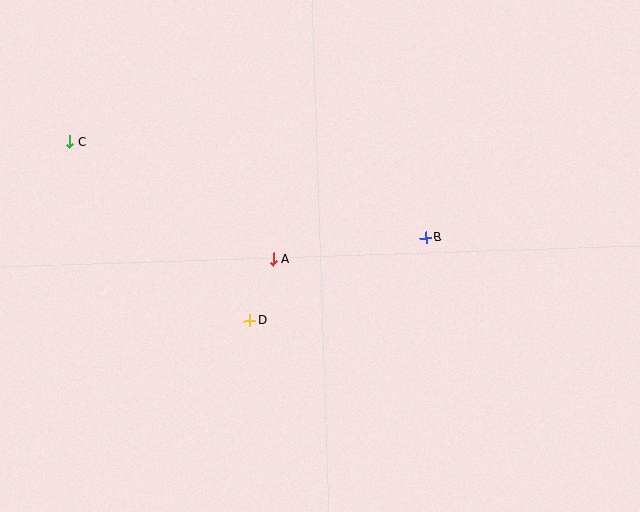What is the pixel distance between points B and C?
The distance between B and C is 368 pixels.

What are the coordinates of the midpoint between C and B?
The midpoint between C and B is at (248, 190).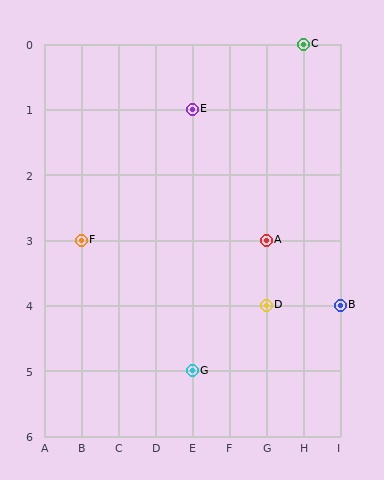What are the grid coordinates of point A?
Point A is at grid coordinates (G, 3).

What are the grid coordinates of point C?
Point C is at grid coordinates (H, 0).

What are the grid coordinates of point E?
Point E is at grid coordinates (E, 1).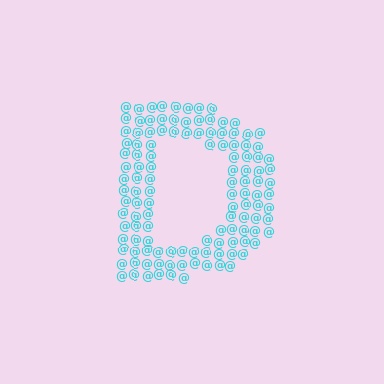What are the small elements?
The small elements are at signs.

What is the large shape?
The large shape is the letter D.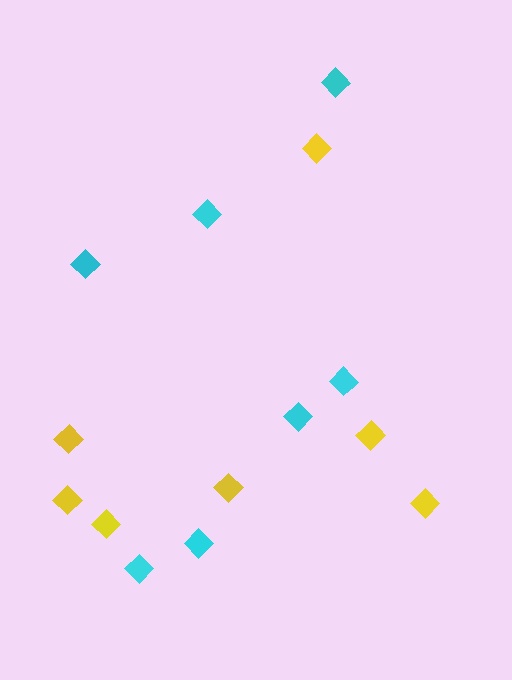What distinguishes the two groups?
There are 2 groups: one group of yellow diamonds (7) and one group of cyan diamonds (7).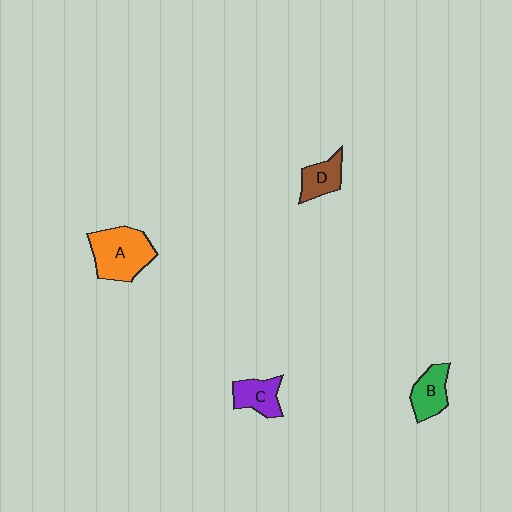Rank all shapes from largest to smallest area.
From largest to smallest: A (orange), B (green), C (purple), D (brown).